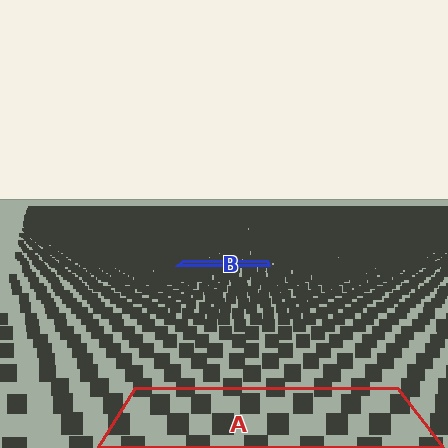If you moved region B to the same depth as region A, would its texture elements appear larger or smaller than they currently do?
They would appear larger. At a closer depth, the same texture elements are projected at a bigger on-screen size.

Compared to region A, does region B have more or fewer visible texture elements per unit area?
Region B has more texture elements per unit area — they are packed more densely because it is farther away.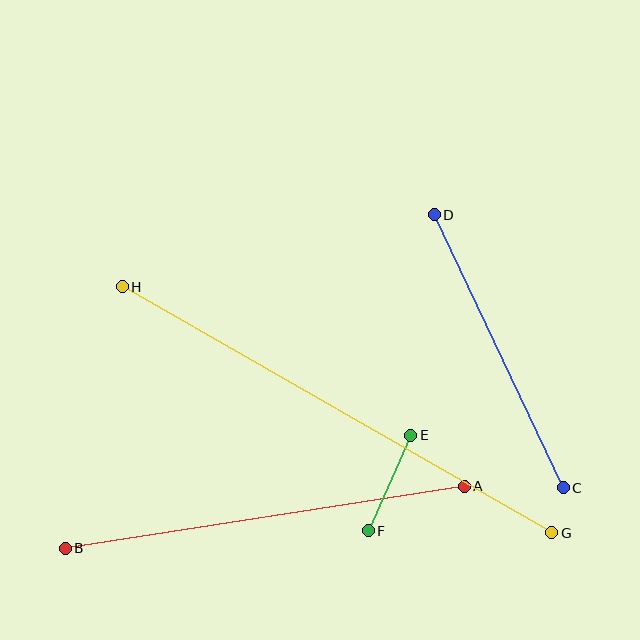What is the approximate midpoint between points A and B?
The midpoint is at approximately (265, 517) pixels.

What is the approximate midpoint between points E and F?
The midpoint is at approximately (390, 483) pixels.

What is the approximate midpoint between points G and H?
The midpoint is at approximately (337, 410) pixels.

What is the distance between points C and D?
The distance is approximately 302 pixels.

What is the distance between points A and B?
The distance is approximately 404 pixels.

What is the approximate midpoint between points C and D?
The midpoint is at approximately (499, 351) pixels.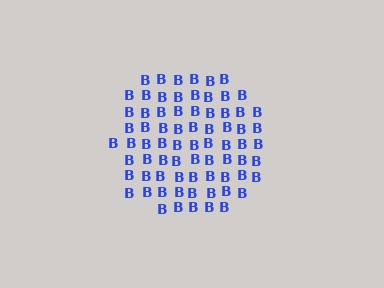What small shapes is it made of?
It is made of small letter B's.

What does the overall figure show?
The overall figure shows a circle.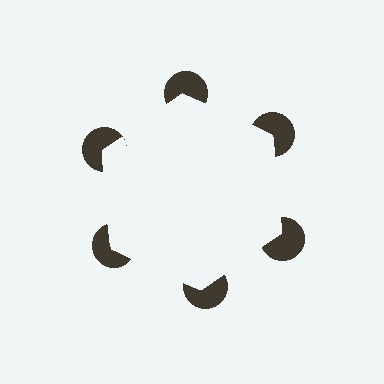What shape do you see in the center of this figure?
An illusory hexagon — its edges are inferred from the aligned wedge cuts in the pac-man discs, not physically drawn.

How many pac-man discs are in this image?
There are 6 — one at each vertex of the illusory hexagon.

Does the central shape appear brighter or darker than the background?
It typically appears slightly brighter than the background, even though no actual brightness change is drawn.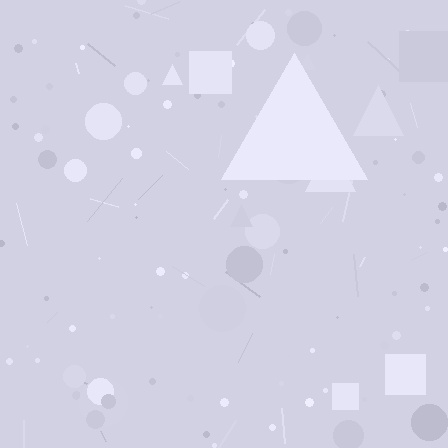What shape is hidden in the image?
A triangle is hidden in the image.